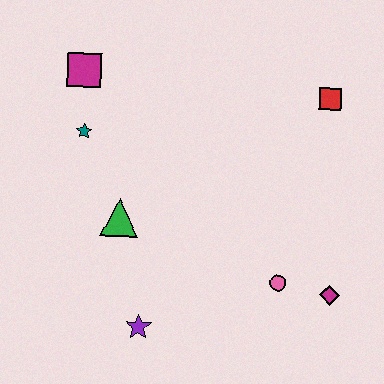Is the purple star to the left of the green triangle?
No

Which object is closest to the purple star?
The green triangle is closest to the purple star.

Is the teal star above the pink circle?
Yes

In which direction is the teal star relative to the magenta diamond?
The teal star is to the left of the magenta diamond.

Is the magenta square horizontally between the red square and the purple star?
No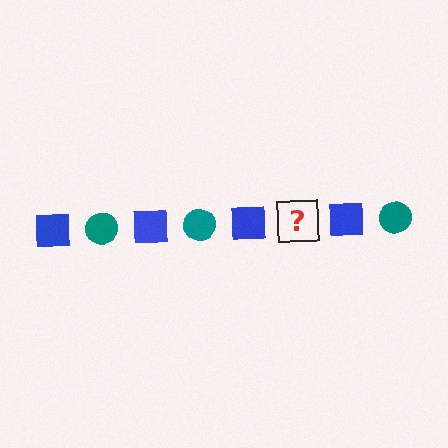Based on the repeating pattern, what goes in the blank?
The blank should be a teal circle.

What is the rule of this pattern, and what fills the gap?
The rule is that the pattern alternates between blue square and teal circle. The gap should be filled with a teal circle.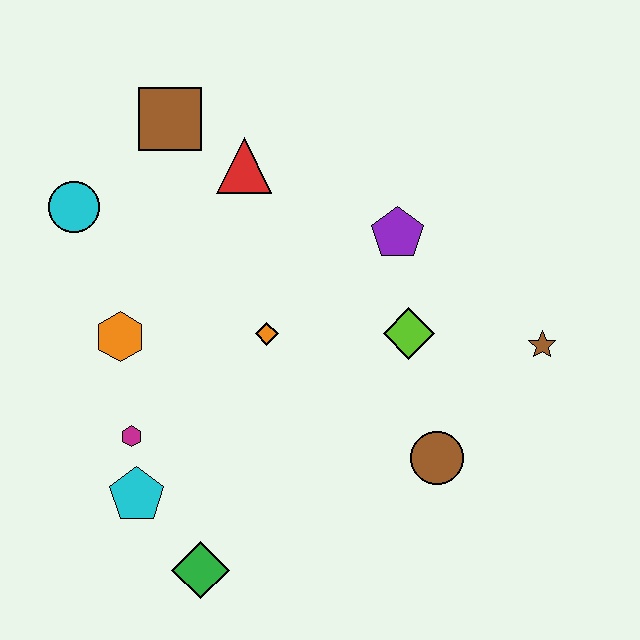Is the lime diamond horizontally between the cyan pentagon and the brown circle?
Yes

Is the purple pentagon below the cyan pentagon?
No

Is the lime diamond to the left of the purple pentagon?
No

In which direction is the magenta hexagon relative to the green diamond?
The magenta hexagon is above the green diamond.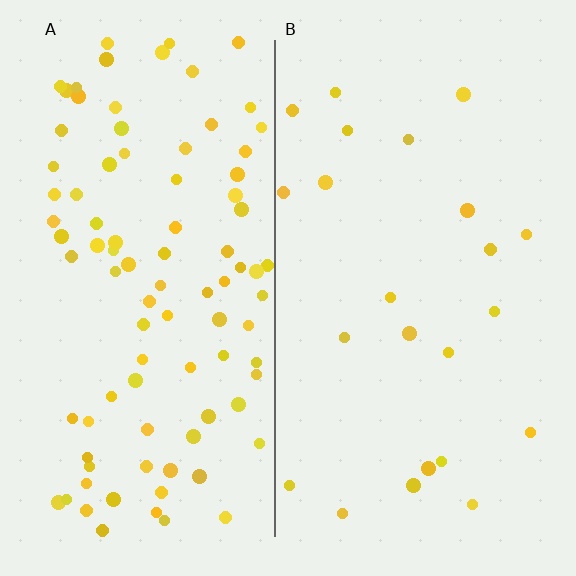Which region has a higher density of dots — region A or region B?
A (the left).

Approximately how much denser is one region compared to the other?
Approximately 4.1× — region A over region B.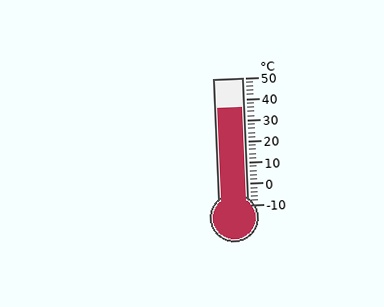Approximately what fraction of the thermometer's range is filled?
The thermometer is filled to approximately 75% of its range.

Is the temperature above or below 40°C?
The temperature is below 40°C.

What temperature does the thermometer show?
The thermometer shows approximately 36°C.